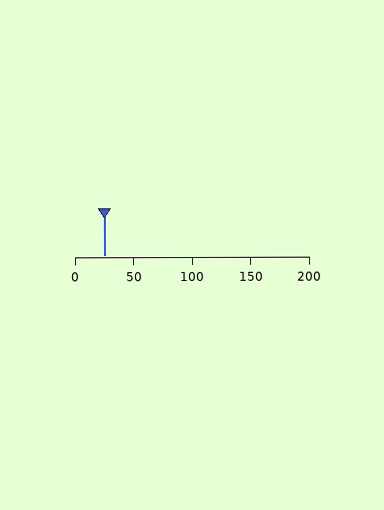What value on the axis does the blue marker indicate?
The marker indicates approximately 25.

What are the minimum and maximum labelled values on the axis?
The axis runs from 0 to 200.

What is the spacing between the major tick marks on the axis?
The major ticks are spaced 50 apart.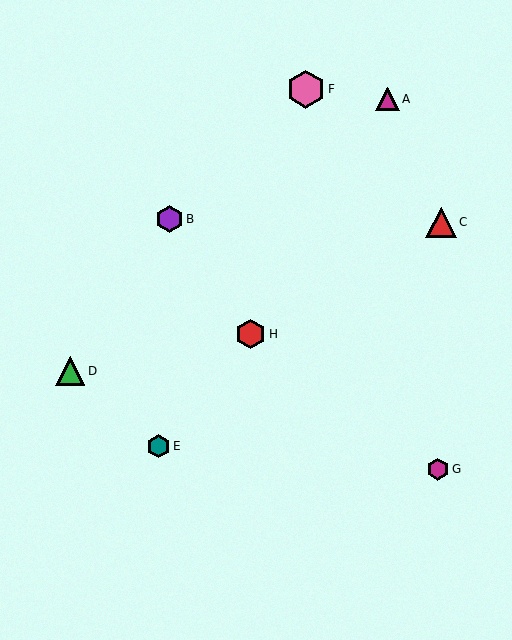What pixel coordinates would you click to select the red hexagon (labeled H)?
Click at (251, 334) to select the red hexagon H.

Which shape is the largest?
The pink hexagon (labeled F) is the largest.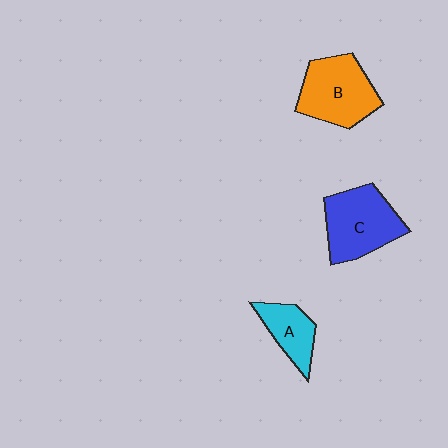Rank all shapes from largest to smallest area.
From largest to smallest: C (blue), B (orange), A (cyan).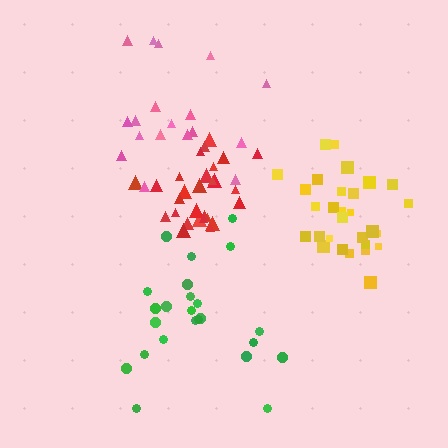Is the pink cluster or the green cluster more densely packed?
Green.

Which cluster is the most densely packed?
Red.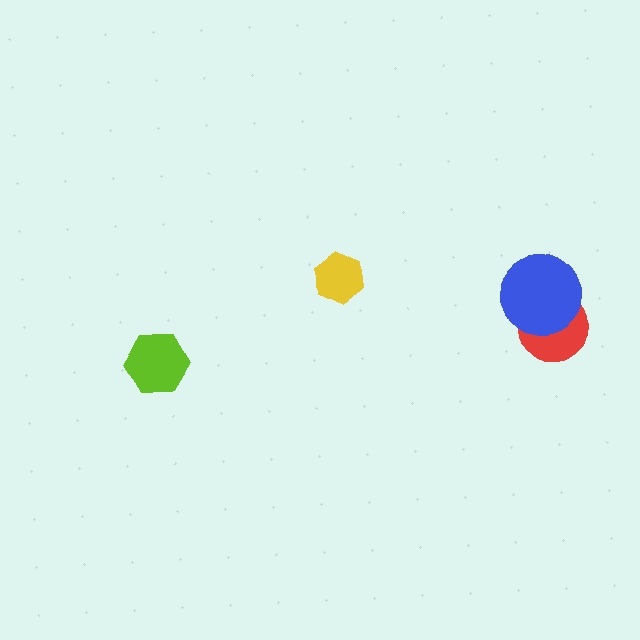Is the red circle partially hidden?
Yes, it is partially covered by another shape.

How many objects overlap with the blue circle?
1 object overlaps with the blue circle.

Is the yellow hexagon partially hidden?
No, no other shape covers it.